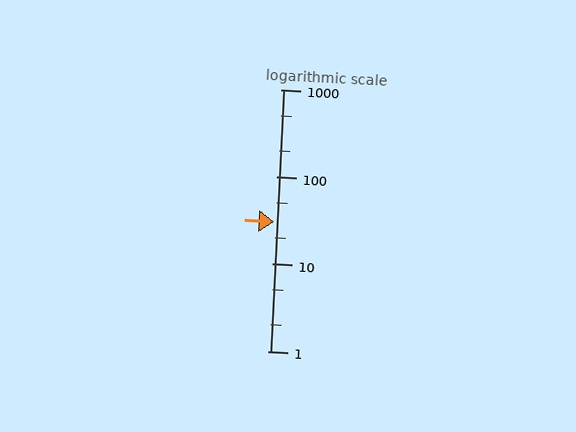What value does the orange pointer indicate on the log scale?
The pointer indicates approximately 30.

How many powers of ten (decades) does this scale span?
The scale spans 3 decades, from 1 to 1000.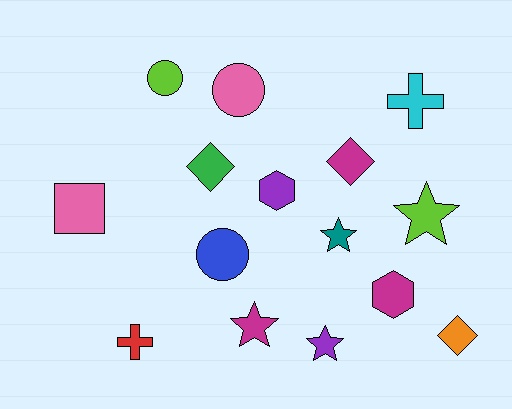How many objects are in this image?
There are 15 objects.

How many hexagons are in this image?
There are 2 hexagons.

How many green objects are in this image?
There is 1 green object.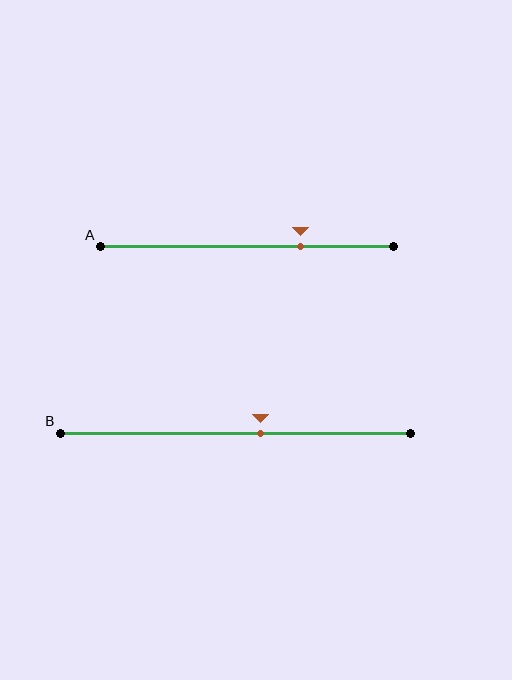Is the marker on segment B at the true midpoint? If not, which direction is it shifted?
No, the marker on segment B is shifted to the right by about 7% of the segment length.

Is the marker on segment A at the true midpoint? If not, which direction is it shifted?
No, the marker on segment A is shifted to the right by about 18% of the segment length.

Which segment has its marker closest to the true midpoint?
Segment B has its marker closest to the true midpoint.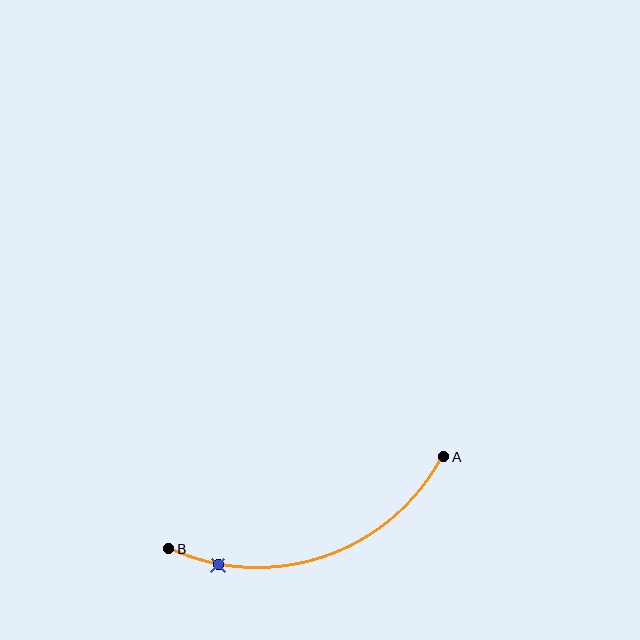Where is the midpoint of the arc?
The arc midpoint is the point on the curve farthest from the straight line joining A and B. It sits below that line.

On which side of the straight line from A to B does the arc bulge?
The arc bulges below the straight line connecting A and B.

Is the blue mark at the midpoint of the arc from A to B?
No. The blue mark lies on the arc but is closer to endpoint B. The arc midpoint would be at the point on the curve equidistant along the arc from both A and B.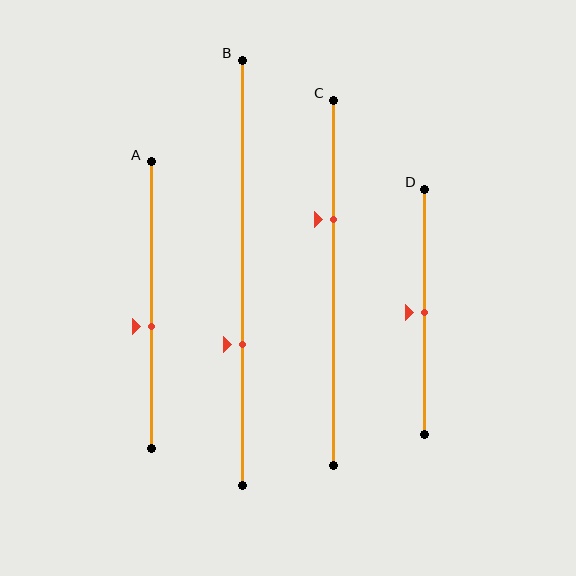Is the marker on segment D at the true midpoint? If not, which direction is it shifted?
Yes, the marker on segment D is at the true midpoint.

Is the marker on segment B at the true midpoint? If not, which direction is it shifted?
No, the marker on segment B is shifted downward by about 17% of the segment length.